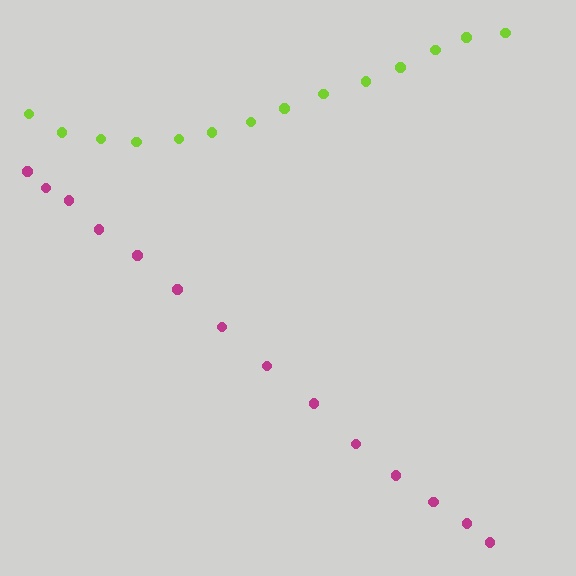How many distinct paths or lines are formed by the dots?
There are 2 distinct paths.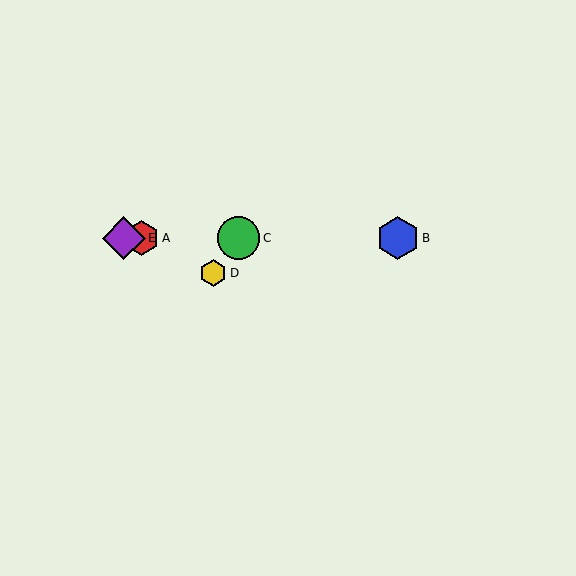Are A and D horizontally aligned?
No, A is at y≈238 and D is at y≈273.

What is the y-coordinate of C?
Object C is at y≈238.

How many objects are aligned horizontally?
4 objects (A, B, C, E) are aligned horizontally.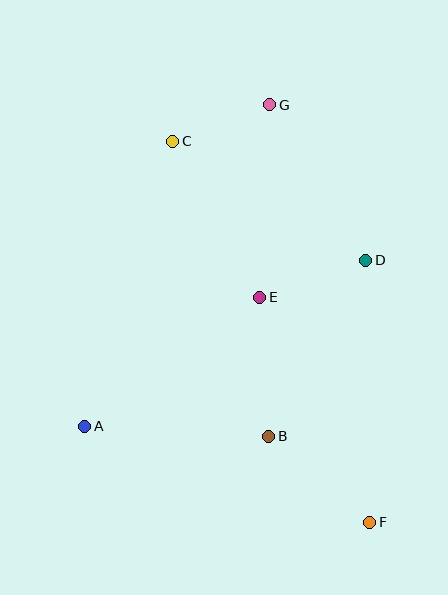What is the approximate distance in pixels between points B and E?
The distance between B and E is approximately 139 pixels.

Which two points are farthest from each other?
Points F and G are farthest from each other.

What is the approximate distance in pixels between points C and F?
The distance between C and F is approximately 429 pixels.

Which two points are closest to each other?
Points C and G are closest to each other.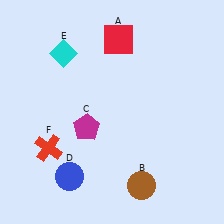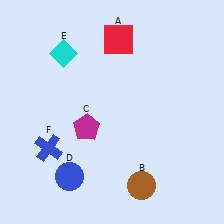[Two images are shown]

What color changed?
The cross (F) changed from red in Image 1 to blue in Image 2.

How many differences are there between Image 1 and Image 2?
There is 1 difference between the two images.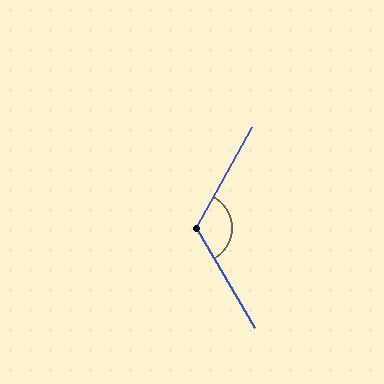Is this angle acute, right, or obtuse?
It is obtuse.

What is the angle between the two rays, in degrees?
Approximately 121 degrees.